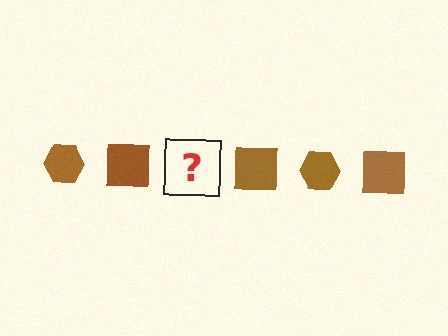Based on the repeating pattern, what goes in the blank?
The blank should be a brown hexagon.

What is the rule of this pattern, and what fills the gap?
The rule is that the pattern cycles through hexagon, square shapes in brown. The gap should be filled with a brown hexagon.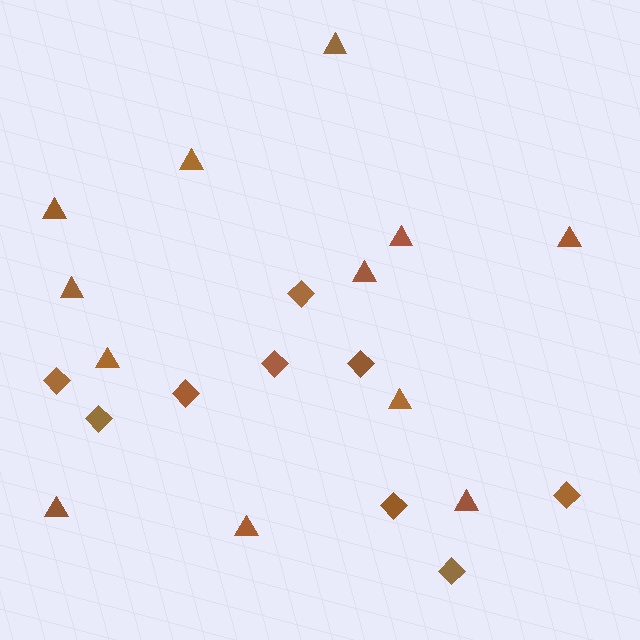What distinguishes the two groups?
There are 2 groups: one group of diamonds (9) and one group of triangles (12).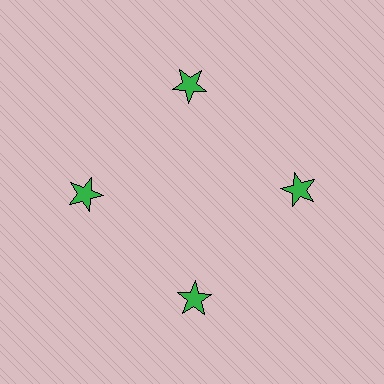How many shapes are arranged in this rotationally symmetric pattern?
There are 4 shapes, arranged in 4 groups of 1.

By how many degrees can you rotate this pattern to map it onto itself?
The pattern maps onto itself every 90 degrees of rotation.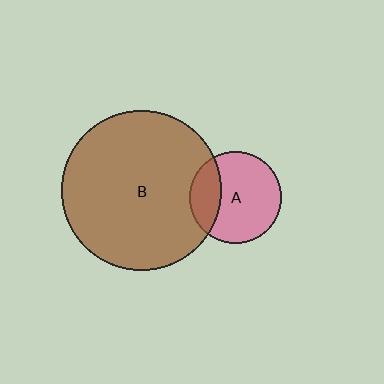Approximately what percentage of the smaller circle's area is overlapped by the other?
Approximately 25%.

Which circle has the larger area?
Circle B (brown).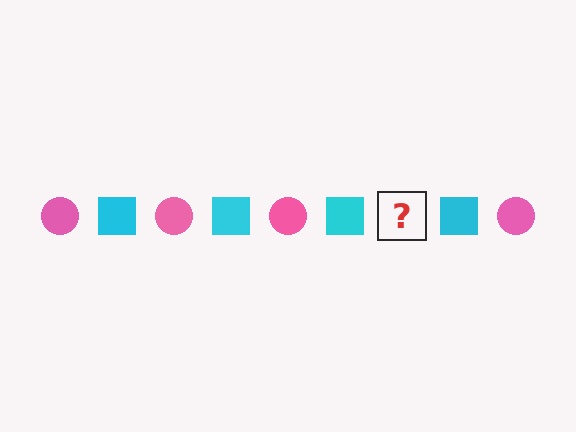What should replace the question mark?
The question mark should be replaced with a pink circle.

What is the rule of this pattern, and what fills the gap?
The rule is that the pattern alternates between pink circle and cyan square. The gap should be filled with a pink circle.